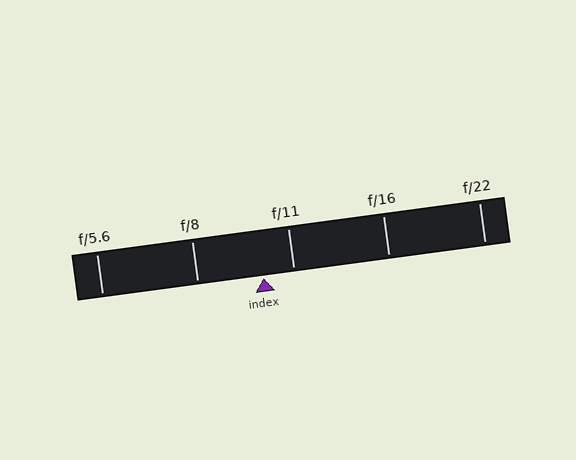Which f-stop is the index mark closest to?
The index mark is closest to f/11.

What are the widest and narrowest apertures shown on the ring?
The widest aperture shown is f/5.6 and the narrowest is f/22.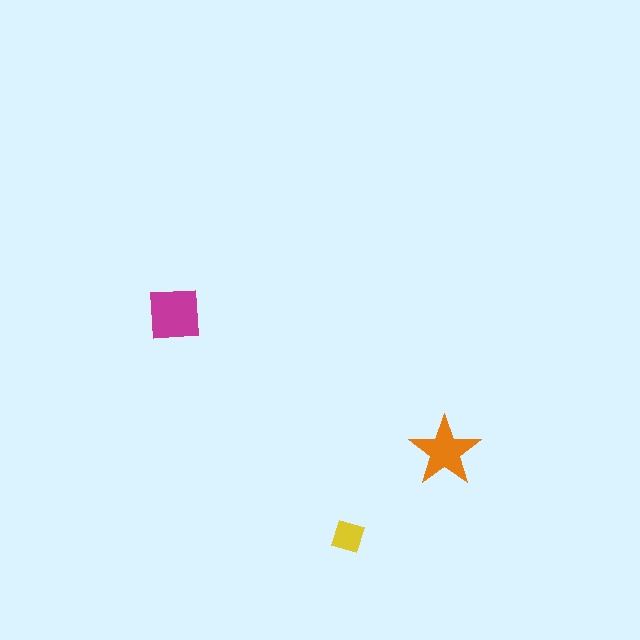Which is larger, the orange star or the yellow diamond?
The orange star.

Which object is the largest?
The magenta square.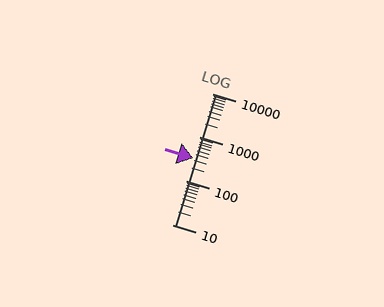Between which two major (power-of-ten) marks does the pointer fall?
The pointer is between 100 and 1000.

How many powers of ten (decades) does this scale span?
The scale spans 3 decades, from 10 to 10000.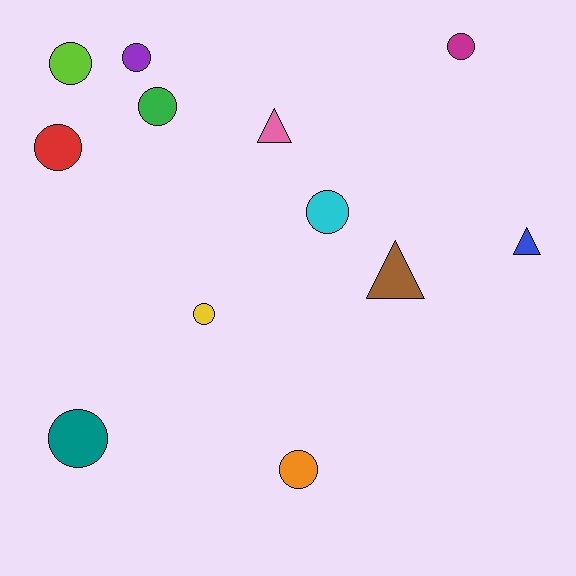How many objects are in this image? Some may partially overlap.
There are 12 objects.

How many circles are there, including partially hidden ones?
There are 9 circles.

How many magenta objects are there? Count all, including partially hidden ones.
There is 1 magenta object.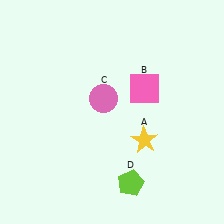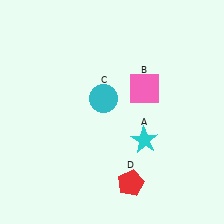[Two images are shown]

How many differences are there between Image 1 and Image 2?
There are 3 differences between the two images.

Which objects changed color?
A changed from yellow to cyan. C changed from pink to cyan. D changed from lime to red.